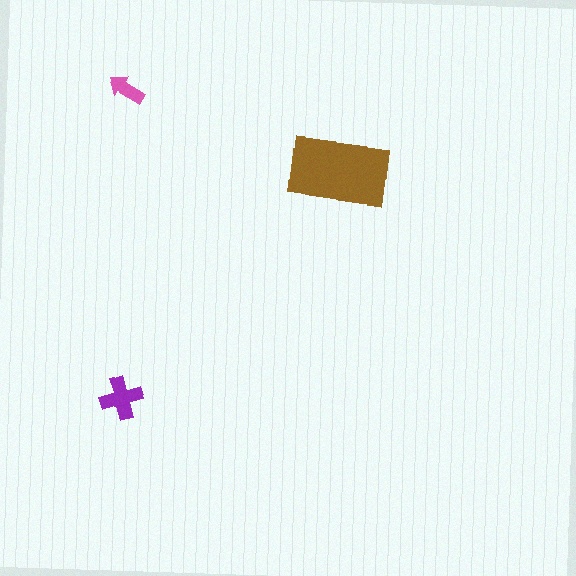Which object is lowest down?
The purple cross is bottommost.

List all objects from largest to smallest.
The brown rectangle, the purple cross, the pink arrow.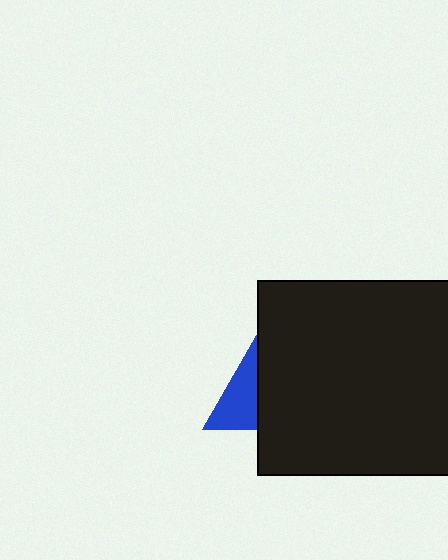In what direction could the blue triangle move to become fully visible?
The blue triangle could move left. That would shift it out from behind the black square entirely.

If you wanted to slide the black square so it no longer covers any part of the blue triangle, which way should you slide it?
Slide it right — that is the most direct way to separate the two shapes.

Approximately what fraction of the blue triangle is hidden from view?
Roughly 64% of the blue triangle is hidden behind the black square.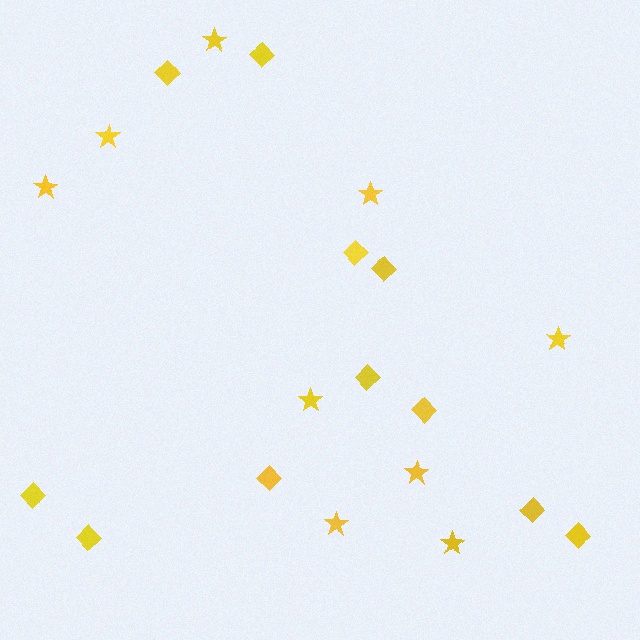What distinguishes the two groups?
There are 2 groups: one group of diamonds (11) and one group of stars (9).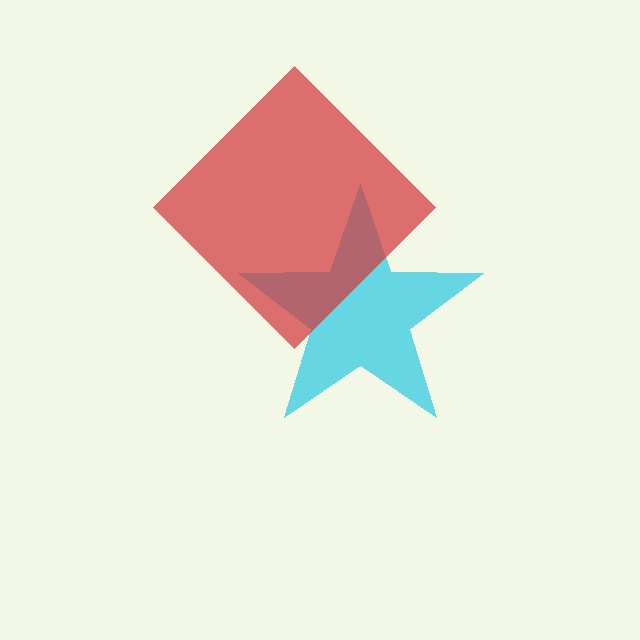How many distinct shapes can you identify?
There are 2 distinct shapes: a cyan star, a red diamond.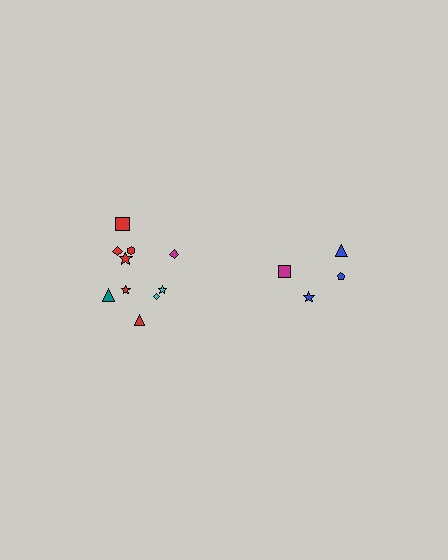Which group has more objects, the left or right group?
The left group.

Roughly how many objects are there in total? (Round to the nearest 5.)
Roughly 15 objects in total.